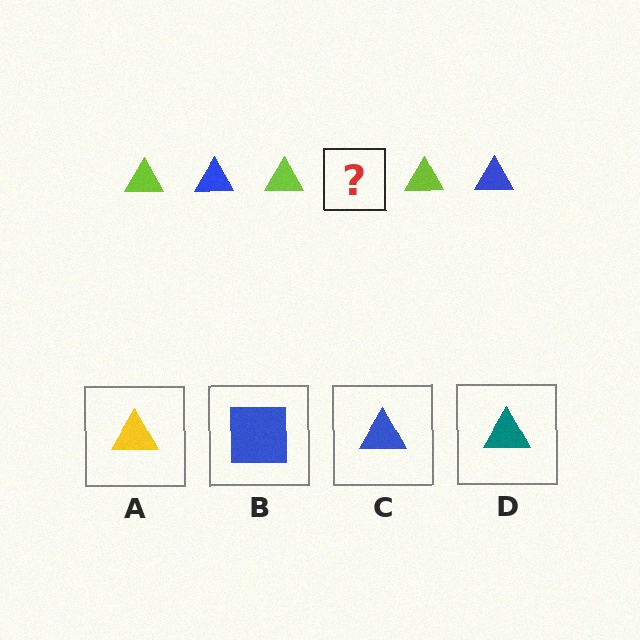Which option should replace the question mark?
Option C.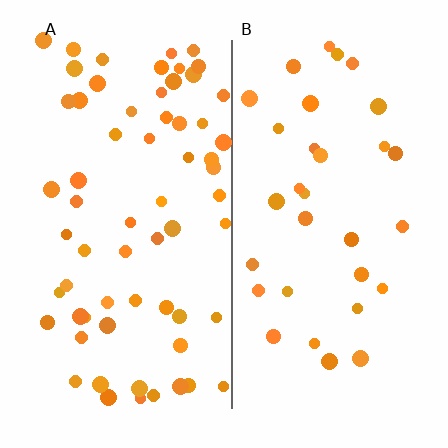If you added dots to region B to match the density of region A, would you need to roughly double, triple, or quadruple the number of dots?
Approximately double.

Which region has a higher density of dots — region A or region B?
A (the left).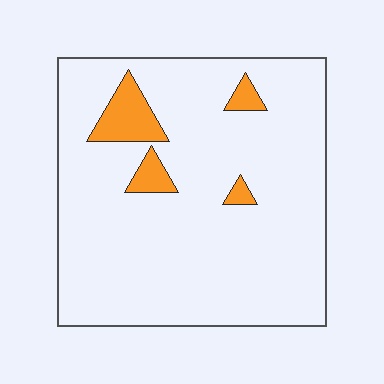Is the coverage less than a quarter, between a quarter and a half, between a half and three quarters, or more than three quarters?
Less than a quarter.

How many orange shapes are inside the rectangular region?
4.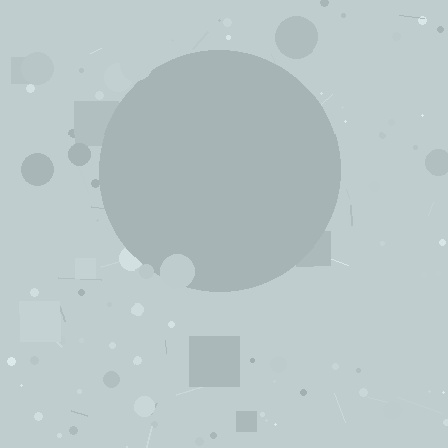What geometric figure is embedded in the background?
A circle is embedded in the background.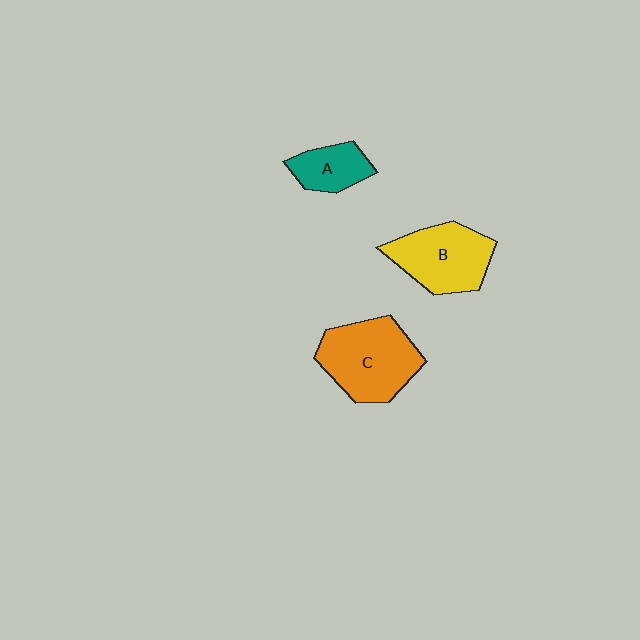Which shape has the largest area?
Shape C (orange).